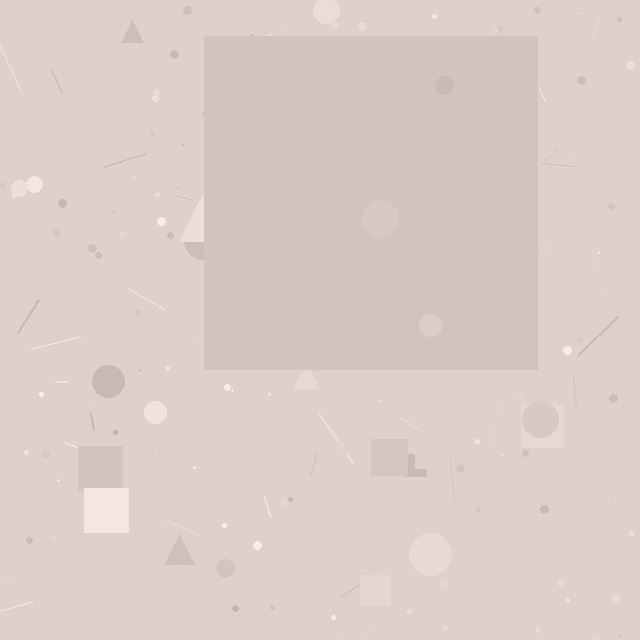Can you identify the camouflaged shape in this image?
The camouflaged shape is a square.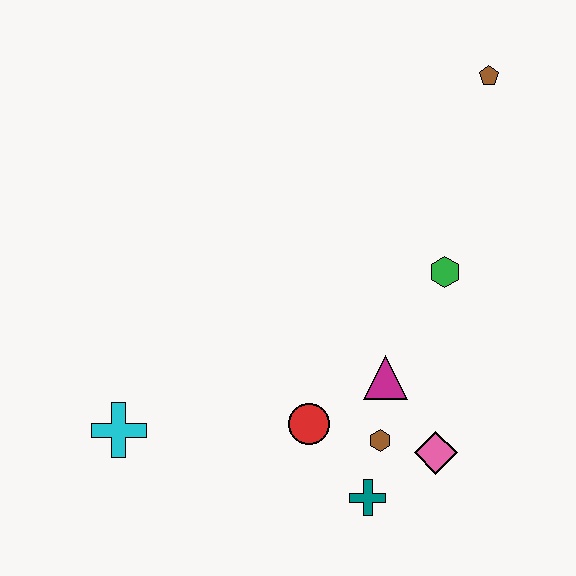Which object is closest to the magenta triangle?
The brown hexagon is closest to the magenta triangle.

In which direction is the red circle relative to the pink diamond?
The red circle is to the left of the pink diamond.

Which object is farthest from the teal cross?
The brown pentagon is farthest from the teal cross.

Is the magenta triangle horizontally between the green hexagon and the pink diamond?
No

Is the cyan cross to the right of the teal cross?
No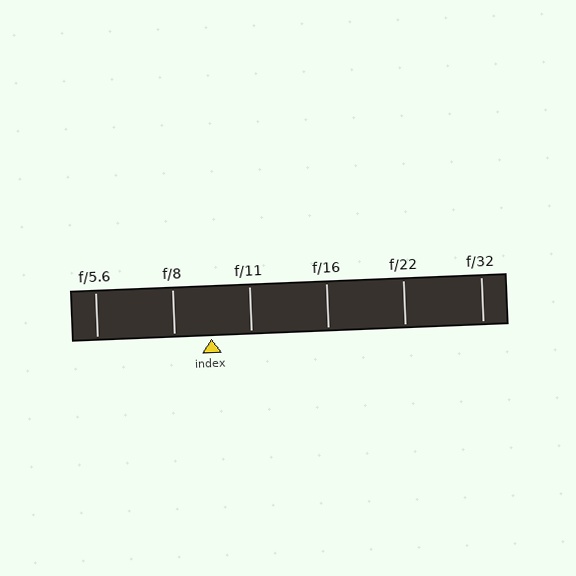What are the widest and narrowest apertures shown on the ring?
The widest aperture shown is f/5.6 and the narrowest is f/32.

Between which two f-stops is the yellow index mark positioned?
The index mark is between f/8 and f/11.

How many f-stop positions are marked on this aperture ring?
There are 6 f-stop positions marked.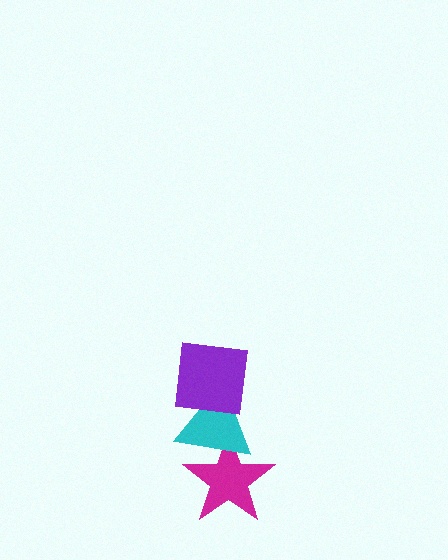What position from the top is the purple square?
The purple square is 1st from the top.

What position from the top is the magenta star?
The magenta star is 3rd from the top.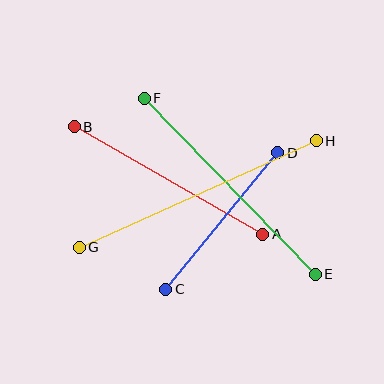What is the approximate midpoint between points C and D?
The midpoint is at approximately (222, 221) pixels.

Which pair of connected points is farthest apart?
Points G and H are farthest apart.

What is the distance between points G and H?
The distance is approximately 260 pixels.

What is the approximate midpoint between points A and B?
The midpoint is at approximately (168, 180) pixels.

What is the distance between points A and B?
The distance is approximately 217 pixels.